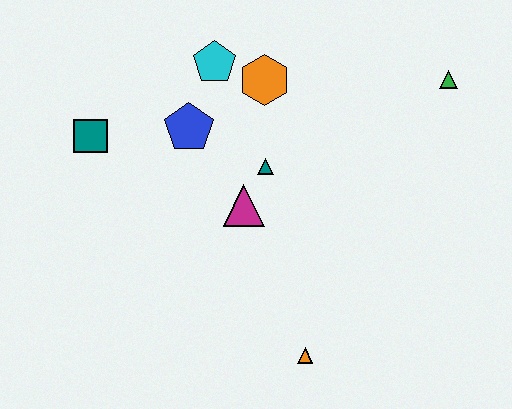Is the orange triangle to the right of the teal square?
Yes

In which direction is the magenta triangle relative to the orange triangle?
The magenta triangle is above the orange triangle.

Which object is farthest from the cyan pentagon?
The orange triangle is farthest from the cyan pentagon.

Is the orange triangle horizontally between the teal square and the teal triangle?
No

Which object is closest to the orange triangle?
The magenta triangle is closest to the orange triangle.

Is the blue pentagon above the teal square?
Yes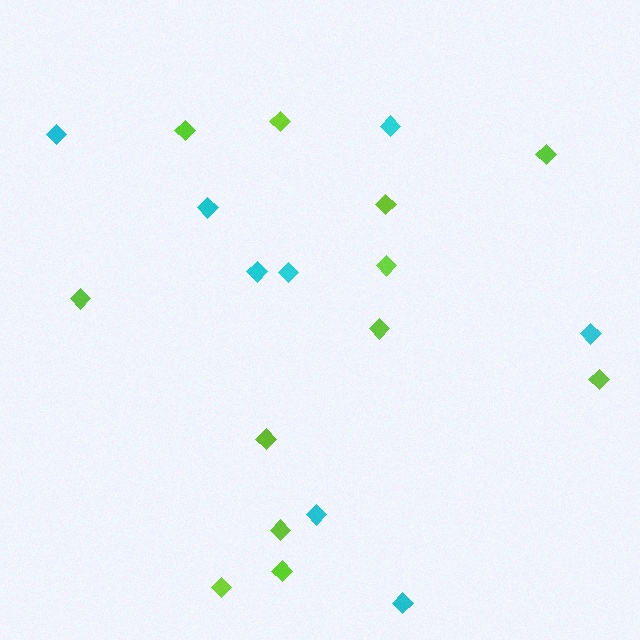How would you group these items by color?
There are 2 groups: one group of lime diamonds (12) and one group of cyan diamonds (8).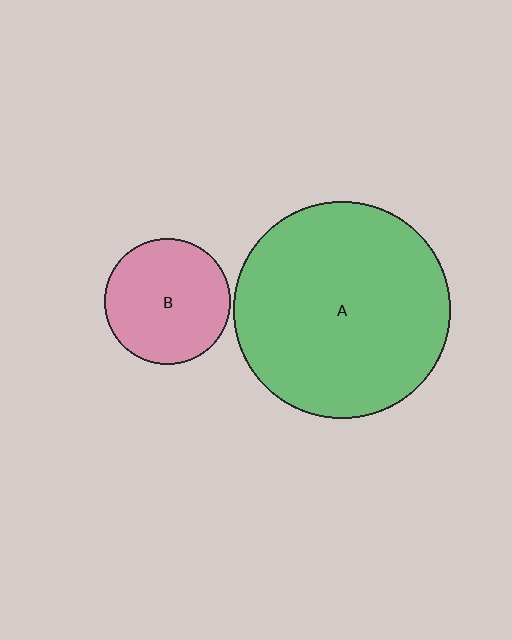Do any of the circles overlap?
No, none of the circles overlap.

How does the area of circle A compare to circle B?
Approximately 3.0 times.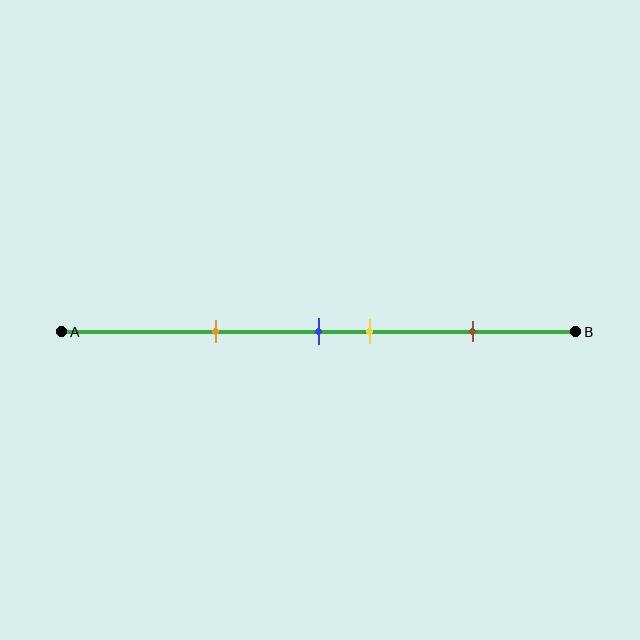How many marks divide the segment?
There are 4 marks dividing the segment.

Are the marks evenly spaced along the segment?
No, the marks are not evenly spaced.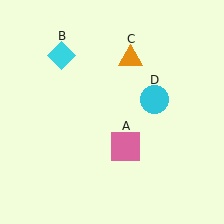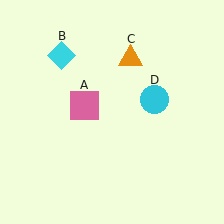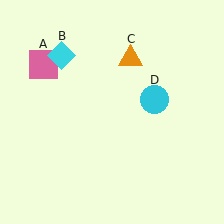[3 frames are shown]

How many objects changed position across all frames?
1 object changed position: pink square (object A).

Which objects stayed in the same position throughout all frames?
Cyan diamond (object B) and orange triangle (object C) and cyan circle (object D) remained stationary.